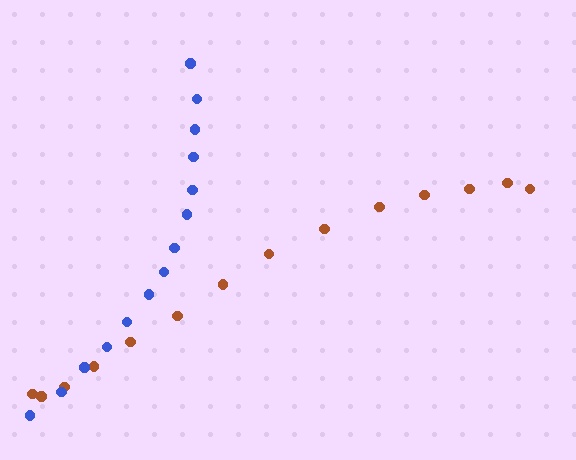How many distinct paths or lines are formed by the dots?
There are 2 distinct paths.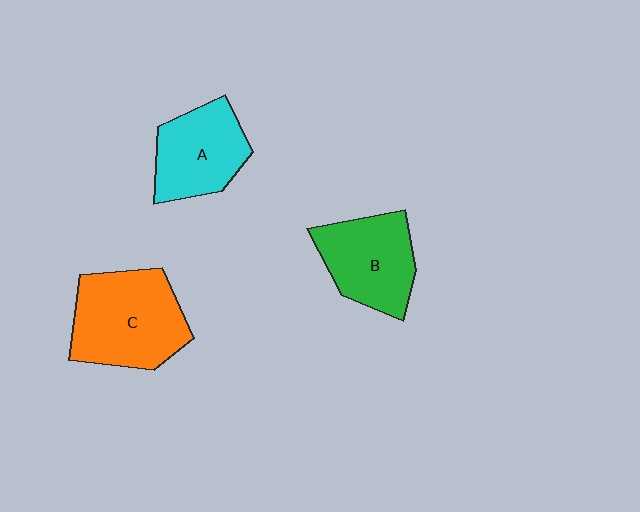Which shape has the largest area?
Shape C (orange).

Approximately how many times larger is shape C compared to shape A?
Approximately 1.3 times.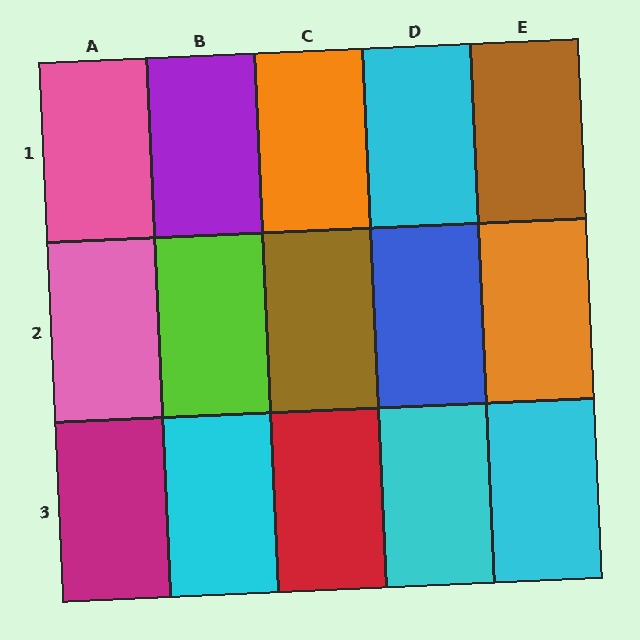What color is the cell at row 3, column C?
Red.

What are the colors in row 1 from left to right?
Pink, purple, orange, cyan, brown.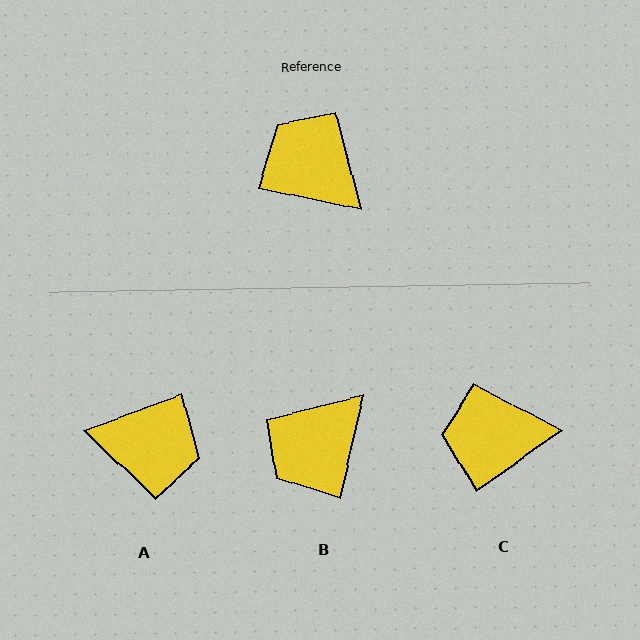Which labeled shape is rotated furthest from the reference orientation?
A, about 148 degrees away.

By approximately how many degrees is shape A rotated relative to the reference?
Approximately 148 degrees clockwise.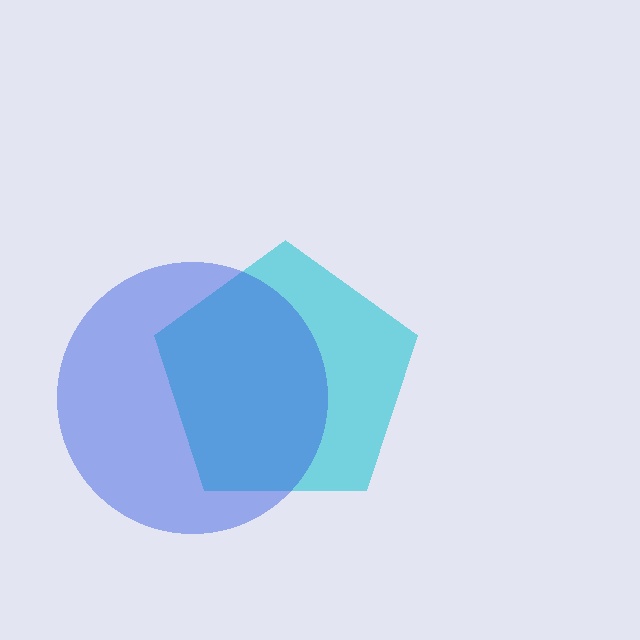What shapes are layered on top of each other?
The layered shapes are: a cyan pentagon, a blue circle.